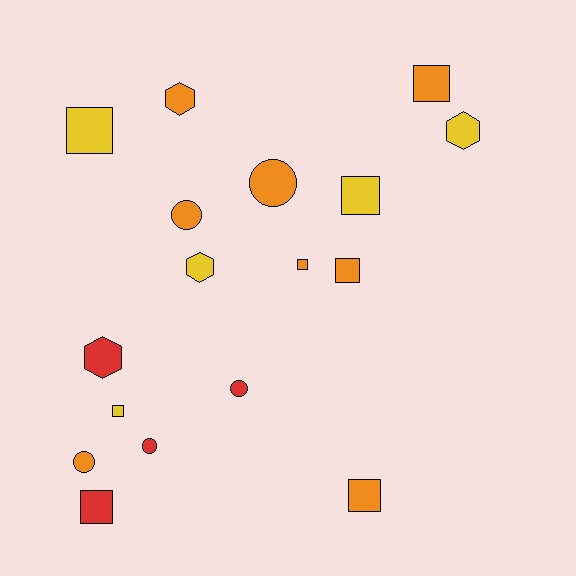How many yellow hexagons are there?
There are 2 yellow hexagons.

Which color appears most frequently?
Orange, with 8 objects.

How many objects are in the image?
There are 17 objects.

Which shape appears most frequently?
Square, with 8 objects.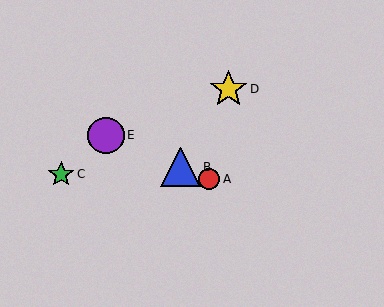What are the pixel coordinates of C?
Object C is at (61, 174).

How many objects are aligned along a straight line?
3 objects (A, B, E) are aligned along a straight line.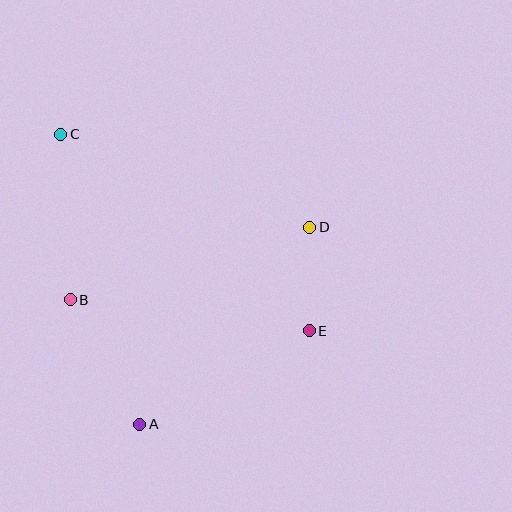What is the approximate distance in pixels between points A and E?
The distance between A and E is approximately 194 pixels.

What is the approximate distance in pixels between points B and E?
The distance between B and E is approximately 241 pixels.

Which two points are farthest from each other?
Points C and E are farthest from each other.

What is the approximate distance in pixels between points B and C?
The distance between B and C is approximately 165 pixels.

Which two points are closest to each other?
Points D and E are closest to each other.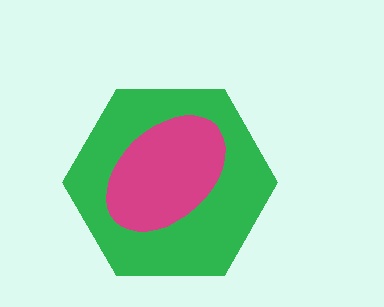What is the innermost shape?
The magenta ellipse.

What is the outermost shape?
The green hexagon.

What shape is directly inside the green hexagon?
The magenta ellipse.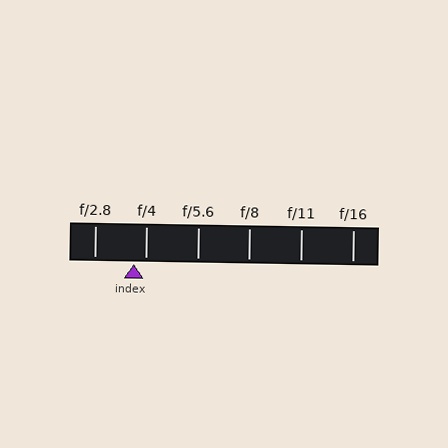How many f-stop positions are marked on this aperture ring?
There are 6 f-stop positions marked.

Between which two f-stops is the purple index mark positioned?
The index mark is between f/2.8 and f/4.